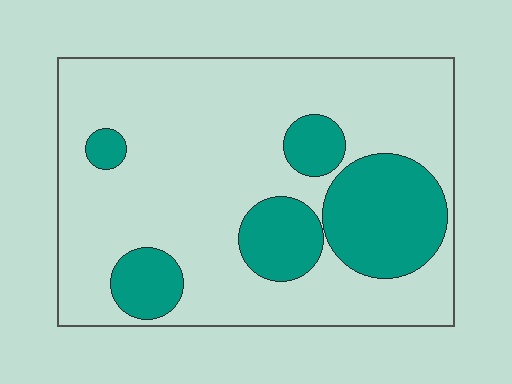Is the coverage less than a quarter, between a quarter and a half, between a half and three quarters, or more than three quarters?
Between a quarter and a half.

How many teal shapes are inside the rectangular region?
5.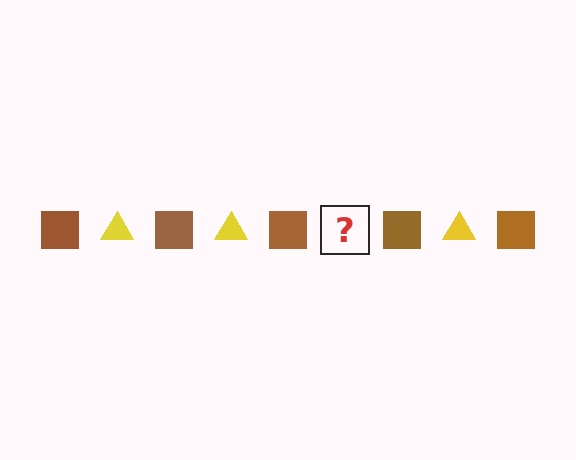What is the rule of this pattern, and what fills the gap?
The rule is that the pattern alternates between brown square and yellow triangle. The gap should be filled with a yellow triangle.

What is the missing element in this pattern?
The missing element is a yellow triangle.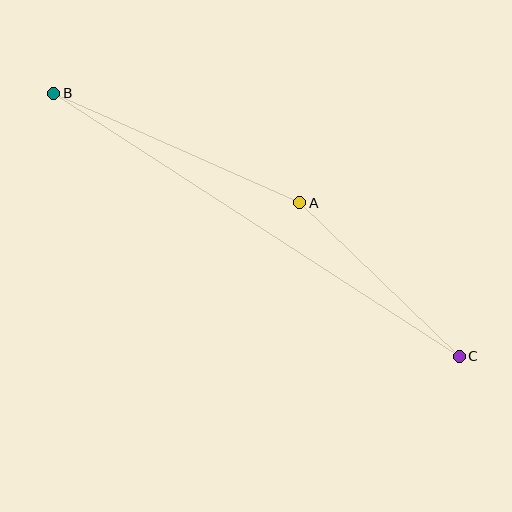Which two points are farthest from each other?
Points B and C are farthest from each other.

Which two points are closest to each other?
Points A and C are closest to each other.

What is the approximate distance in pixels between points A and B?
The distance between A and B is approximately 269 pixels.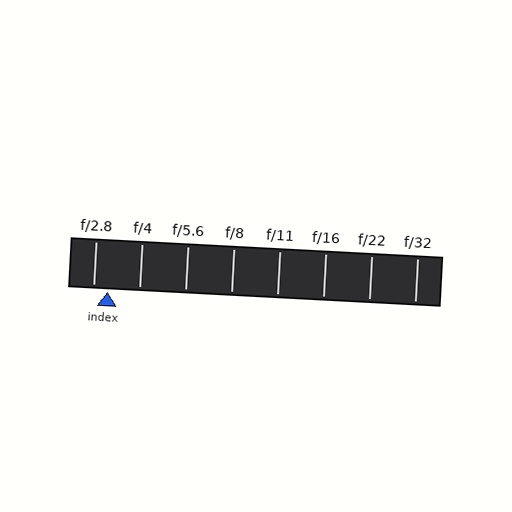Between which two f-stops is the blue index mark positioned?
The index mark is between f/2.8 and f/4.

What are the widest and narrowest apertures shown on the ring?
The widest aperture shown is f/2.8 and the narrowest is f/32.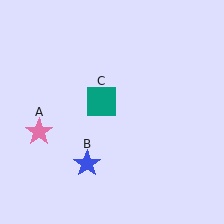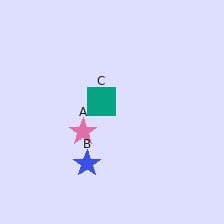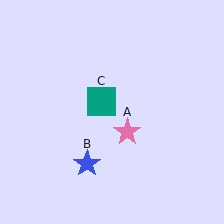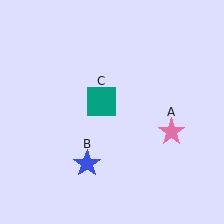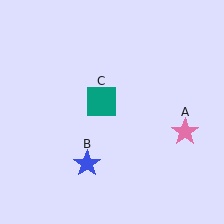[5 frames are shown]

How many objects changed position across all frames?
1 object changed position: pink star (object A).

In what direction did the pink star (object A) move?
The pink star (object A) moved right.